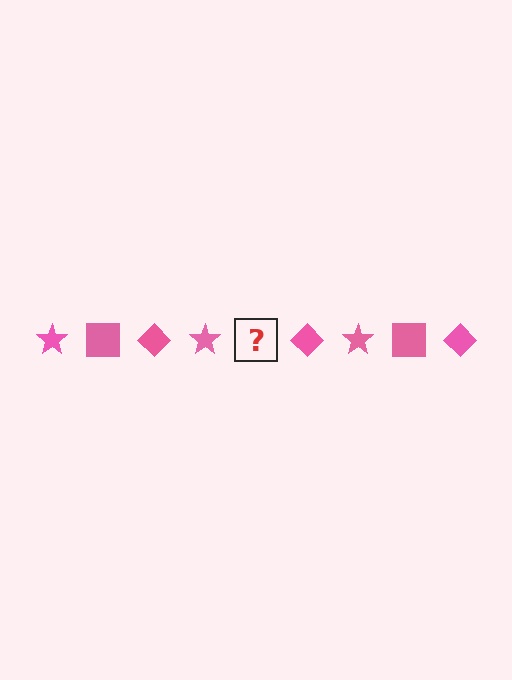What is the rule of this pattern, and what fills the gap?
The rule is that the pattern cycles through star, square, diamond shapes in pink. The gap should be filled with a pink square.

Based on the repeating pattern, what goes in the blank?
The blank should be a pink square.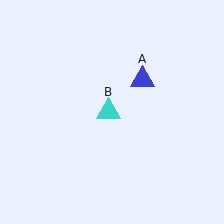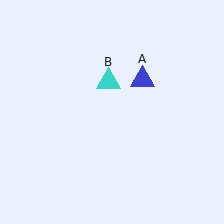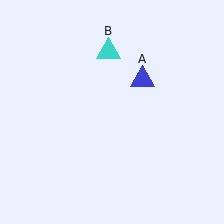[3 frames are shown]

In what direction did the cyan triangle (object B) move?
The cyan triangle (object B) moved up.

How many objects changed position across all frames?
1 object changed position: cyan triangle (object B).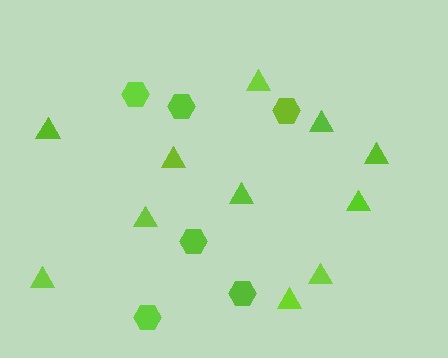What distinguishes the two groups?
There are 2 groups: one group of hexagons (6) and one group of triangles (11).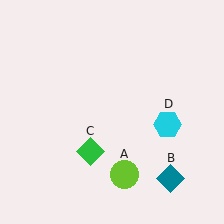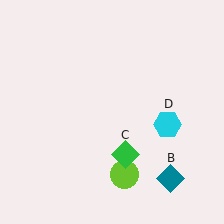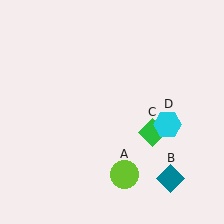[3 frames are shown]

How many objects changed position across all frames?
1 object changed position: green diamond (object C).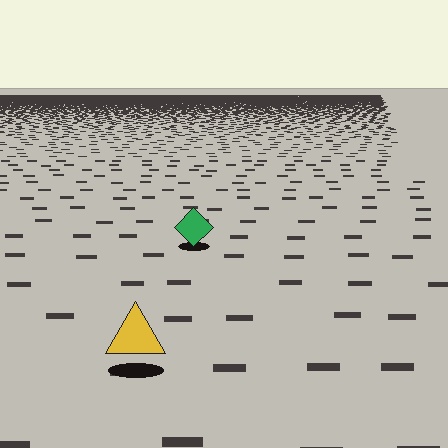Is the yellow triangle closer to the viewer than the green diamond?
Yes. The yellow triangle is closer — you can tell from the texture gradient: the ground texture is coarser near it.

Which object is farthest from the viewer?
The green diamond is farthest from the viewer. It appears smaller and the ground texture around it is denser.